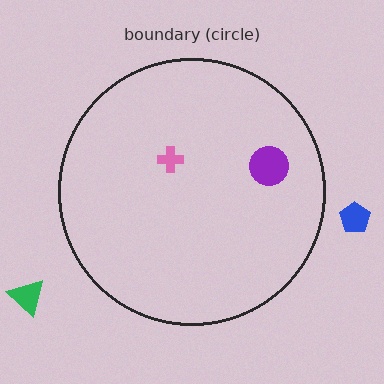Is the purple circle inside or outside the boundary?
Inside.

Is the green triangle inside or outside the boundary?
Outside.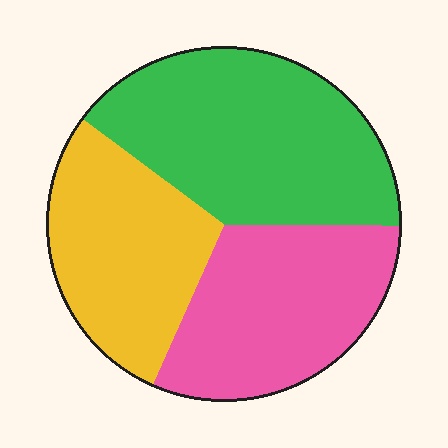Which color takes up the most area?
Green, at roughly 40%.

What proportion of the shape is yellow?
Yellow covers 29% of the shape.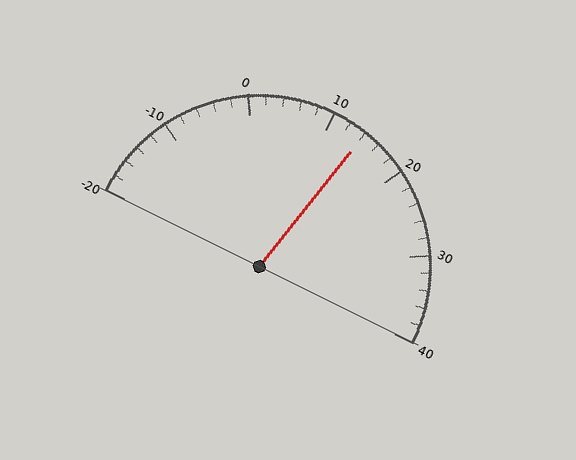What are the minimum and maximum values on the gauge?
The gauge ranges from -20 to 40.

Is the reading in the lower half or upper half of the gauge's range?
The reading is in the upper half of the range (-20 to 40).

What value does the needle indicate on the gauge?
The needle indicates approximately 14.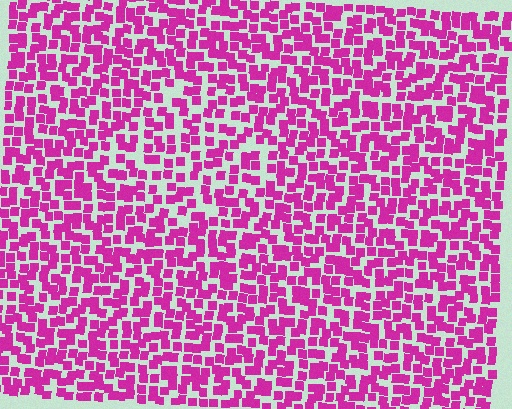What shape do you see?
I see a diamond.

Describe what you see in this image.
The image contains small magenta elements arranged at two different densities. A diamond-shaped region is visible where the elements are less densely packed than the surrounding area.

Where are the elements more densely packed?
The elements are more densely packed outside the diamond boundary.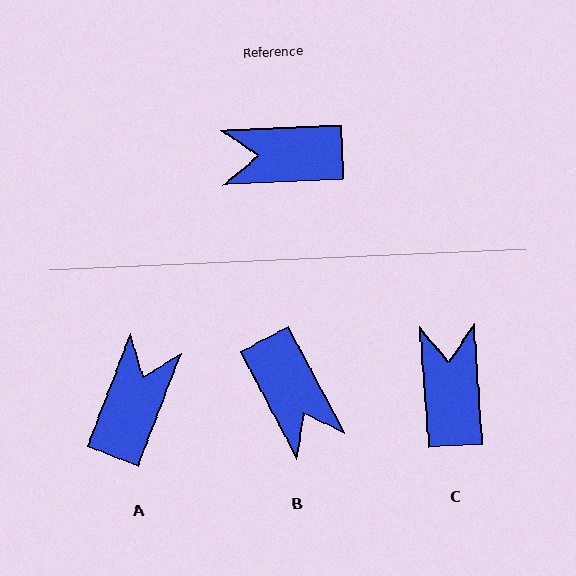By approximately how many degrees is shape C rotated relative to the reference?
Approximately 89 degrees clockwise.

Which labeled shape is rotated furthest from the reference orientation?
B, about 115 degrees away.